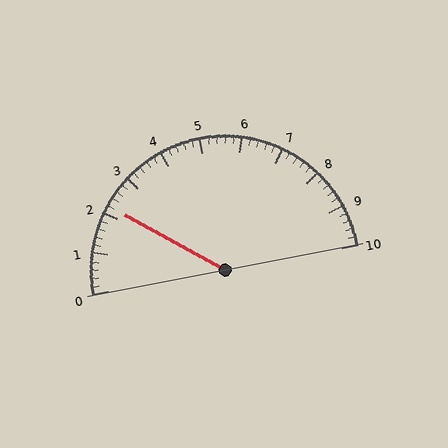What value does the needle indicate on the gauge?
The needle indicates approximately 2.2.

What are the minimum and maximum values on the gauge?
The gauge ranges from 0 to 10.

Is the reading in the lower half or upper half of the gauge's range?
The reading is in the lower half of the range (0 to 10).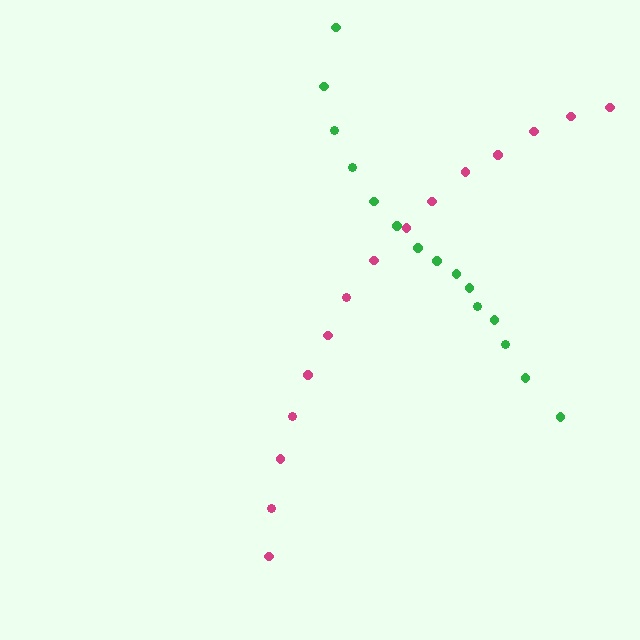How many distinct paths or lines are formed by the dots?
There are 2 distinct paths.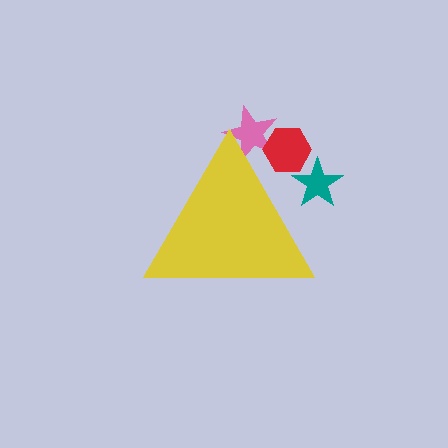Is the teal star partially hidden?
Yes, the teal star is partially hidden behind the yellow triangle.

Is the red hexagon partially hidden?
Yes, the red hexagon is partially hidden behind the yellow triangle.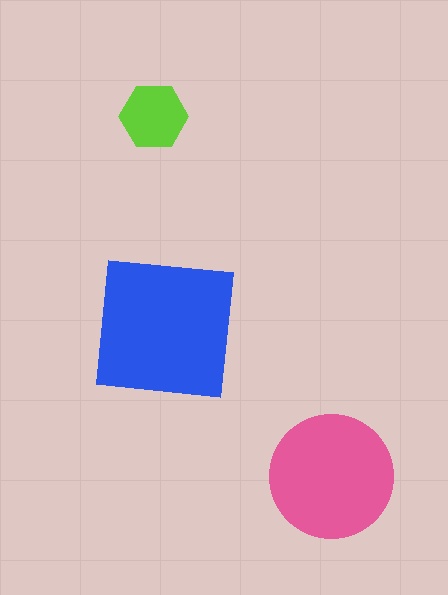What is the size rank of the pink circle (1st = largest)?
2nd.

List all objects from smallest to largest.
The lime hexagon, the pink circle, the blue square.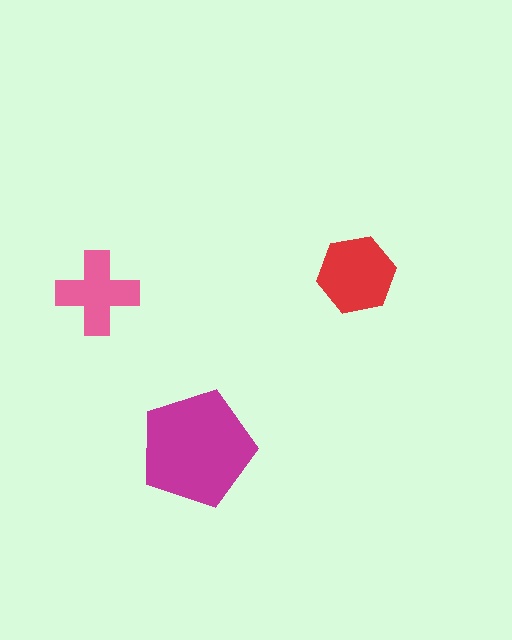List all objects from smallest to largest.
The pink cross, the red hexagon, the magenta pentagon.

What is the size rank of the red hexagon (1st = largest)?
2nd.